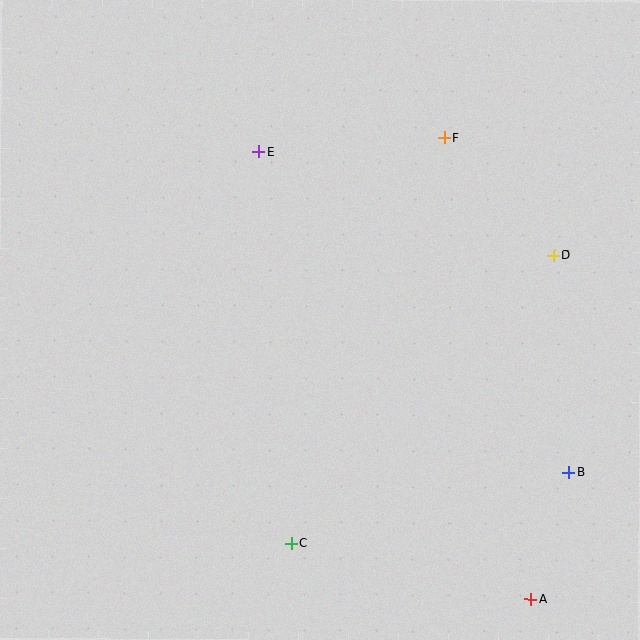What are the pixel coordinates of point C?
Point C is at (292, 543).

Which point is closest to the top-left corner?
Point E is closest to the top-left corner.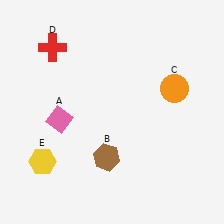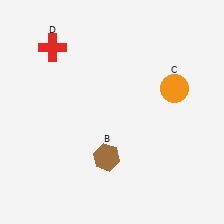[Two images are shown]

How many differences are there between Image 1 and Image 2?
There are 2 differences between the two images.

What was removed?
The yellow hexagon (E), the pink diamond (A) were removed in Image 2.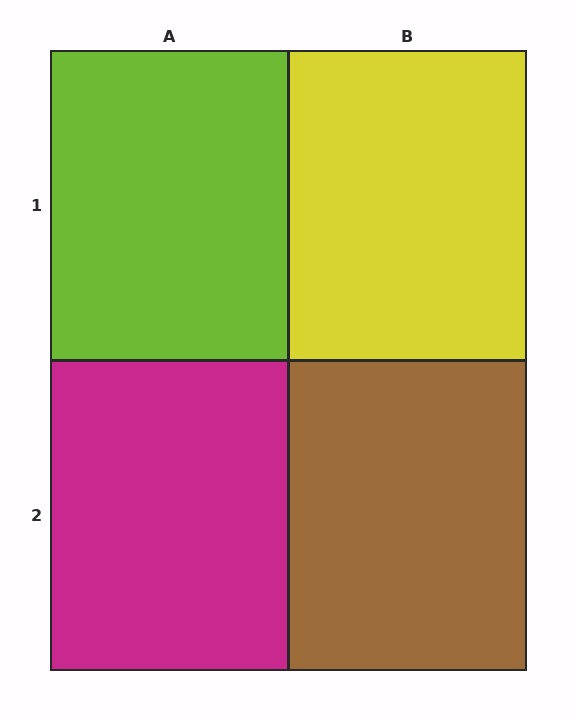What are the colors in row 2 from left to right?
Magenta, brown.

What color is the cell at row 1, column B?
Yellow.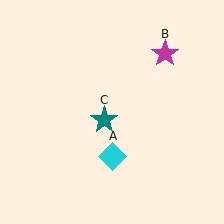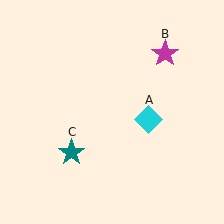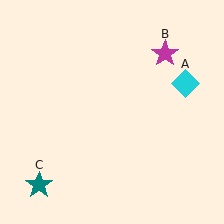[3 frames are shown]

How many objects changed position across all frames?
2 objects changed position: cyan diamond (object A), teal star (object C).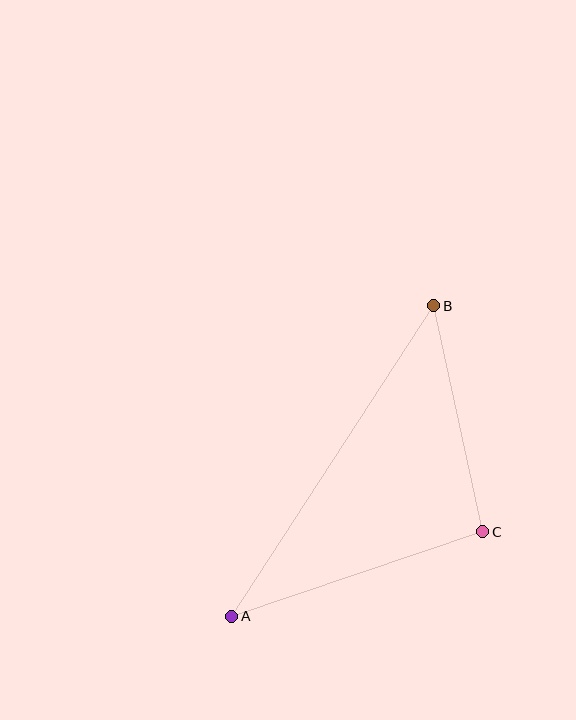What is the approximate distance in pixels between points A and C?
The distance between A and C is approximately 265 pixels.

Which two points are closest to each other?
Points B and C are closest to each other.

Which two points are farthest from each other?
Points A and B are farthest from each other.